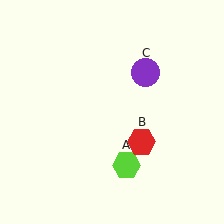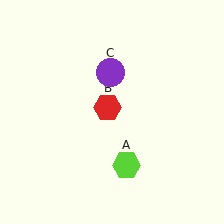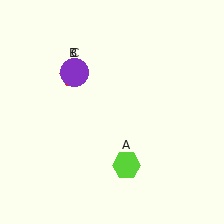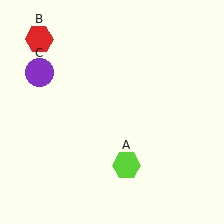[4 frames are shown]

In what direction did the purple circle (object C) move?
The purple circle (object C) moved left.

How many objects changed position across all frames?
2 objects changed position: red hexagon (object B), purple circle (object C).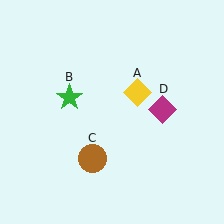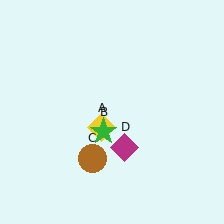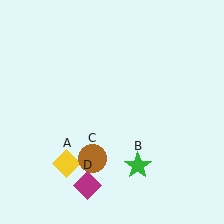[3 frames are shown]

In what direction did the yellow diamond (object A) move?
The yellow diamond (object A) moved down and to the left.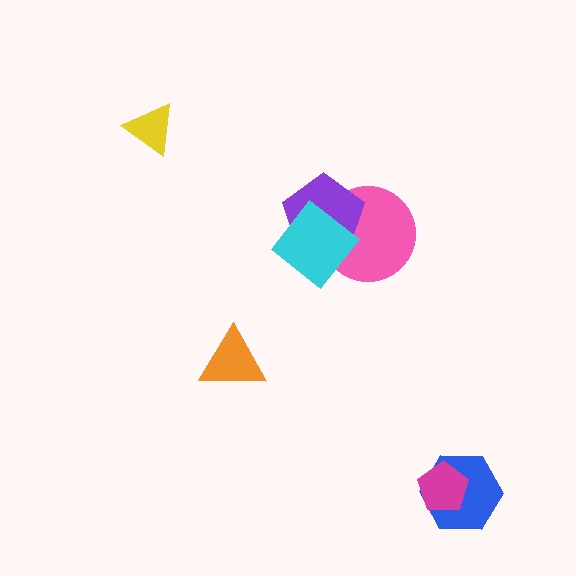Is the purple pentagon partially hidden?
Yes, it is partially covered by another shape.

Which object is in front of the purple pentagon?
The cyan diamond is in front of the purple pentagon.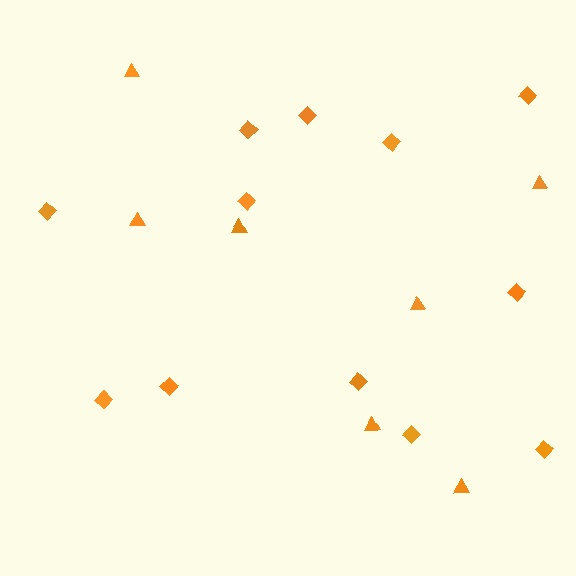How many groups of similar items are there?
There are 2 groups: one group of triangles (7) and one group of diamonds (12).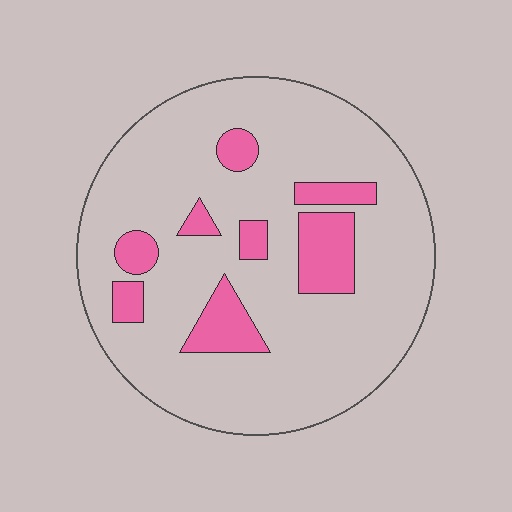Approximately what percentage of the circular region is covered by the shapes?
Approximately 15%.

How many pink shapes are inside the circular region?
8.